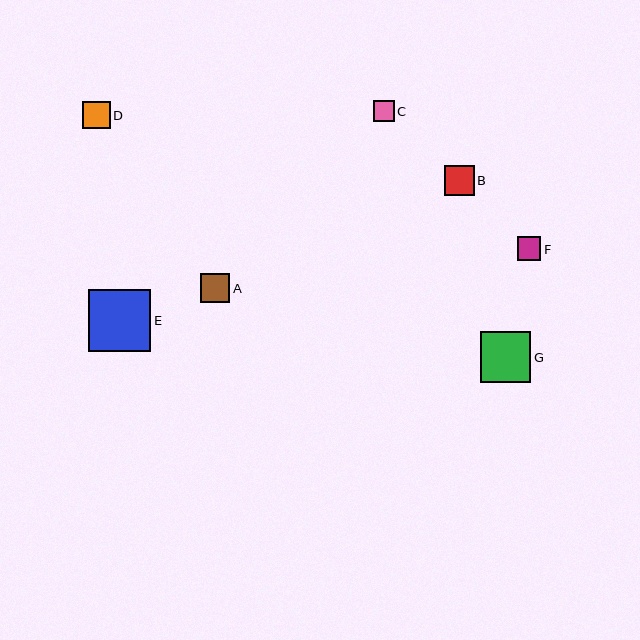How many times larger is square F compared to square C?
Square F is approximately 1.1 times the size of square C.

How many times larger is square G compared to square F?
Square G is approximately 2.1 times the size of square F.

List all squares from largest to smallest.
From largest to smallest: E, G, B, A, D, F, C.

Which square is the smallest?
Square C is the smallest with a size of approximately 21 pixels.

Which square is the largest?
Square E is the largest with a size of approximately 62 pixels.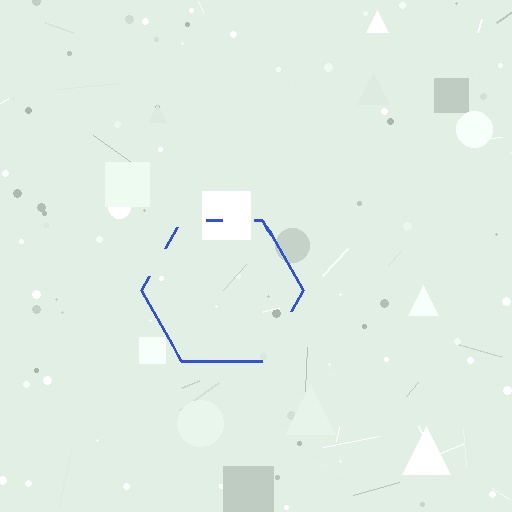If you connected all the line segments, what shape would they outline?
They would outline a hexagon.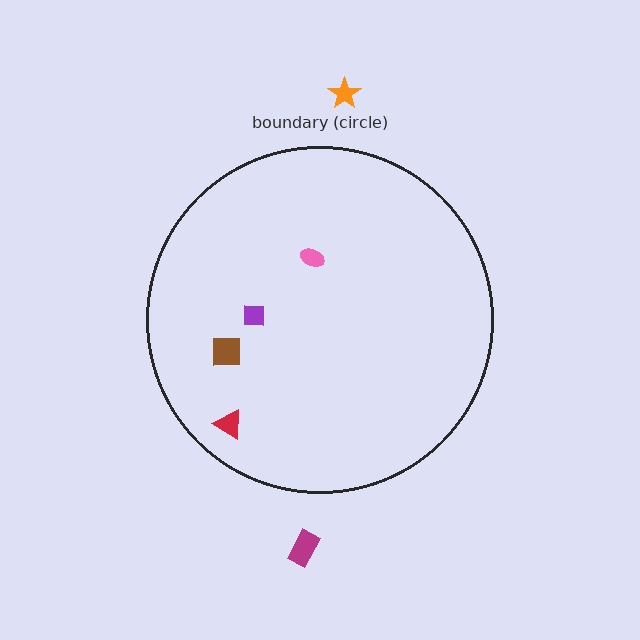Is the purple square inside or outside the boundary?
Inside.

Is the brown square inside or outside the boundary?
Inside.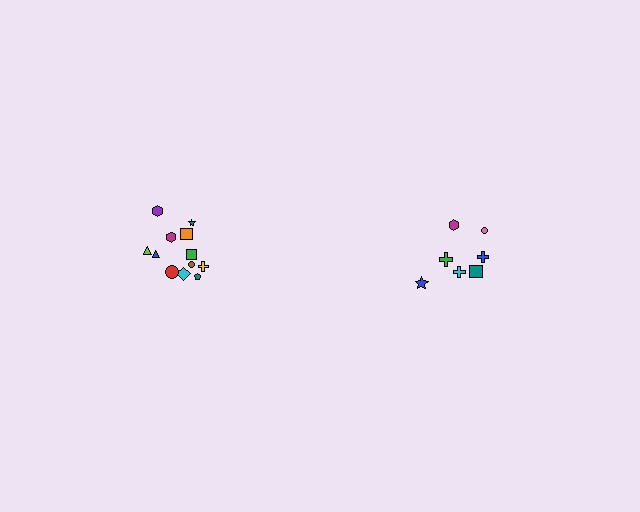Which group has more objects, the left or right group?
The left group.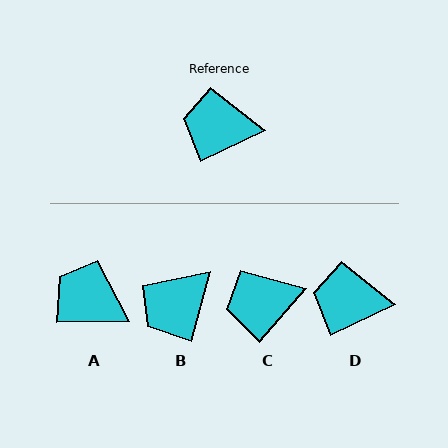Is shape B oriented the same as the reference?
No, it is off by about 49 degrees.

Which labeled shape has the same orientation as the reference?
D.